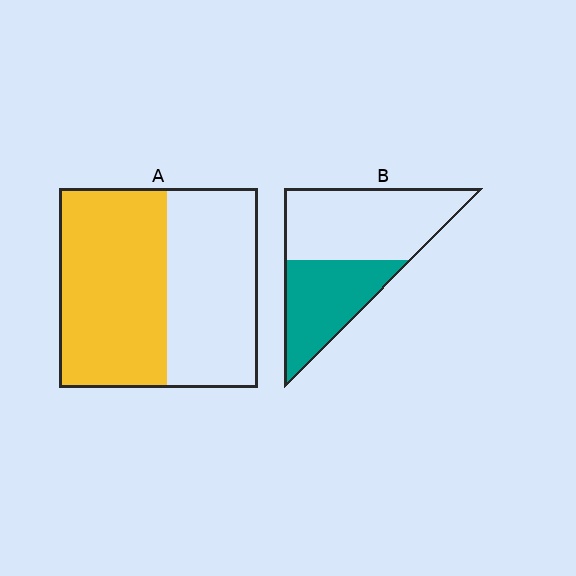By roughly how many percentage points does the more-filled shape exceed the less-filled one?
By roughly 15 percentage points (A over B).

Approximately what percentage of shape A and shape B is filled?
A is approximately 55% and B is approximately 40%.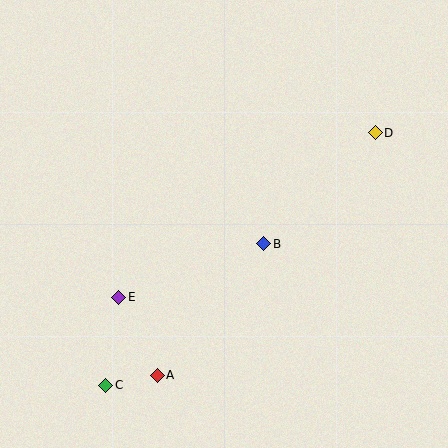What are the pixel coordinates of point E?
Point E is at (119, 297).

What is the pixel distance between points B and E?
The distance between B and E is 155 pixels.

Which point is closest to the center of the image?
Point B at (264, 244) is closest to the center.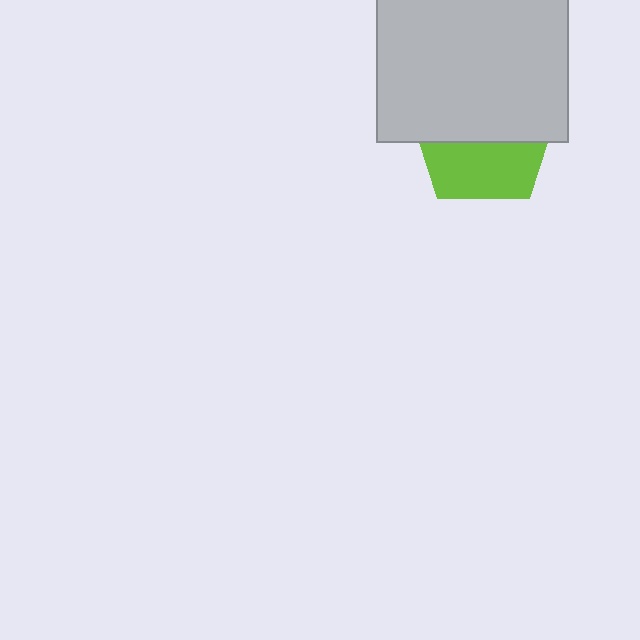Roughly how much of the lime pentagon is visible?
A small part of it is visible (roughly 42%).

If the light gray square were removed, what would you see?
You would see the complete lime pentagon.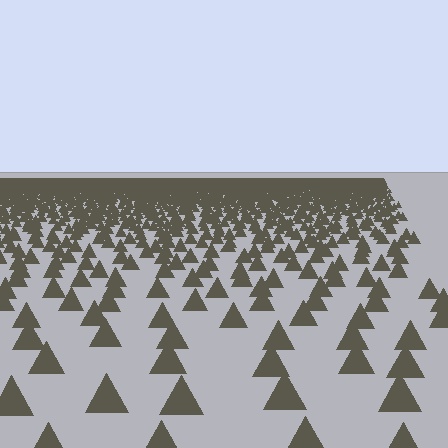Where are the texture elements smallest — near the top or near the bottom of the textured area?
Near the top.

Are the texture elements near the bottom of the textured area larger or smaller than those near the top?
Larger. Near the bottom, elements are closer to the viewer and appear at a bigger on-screen size.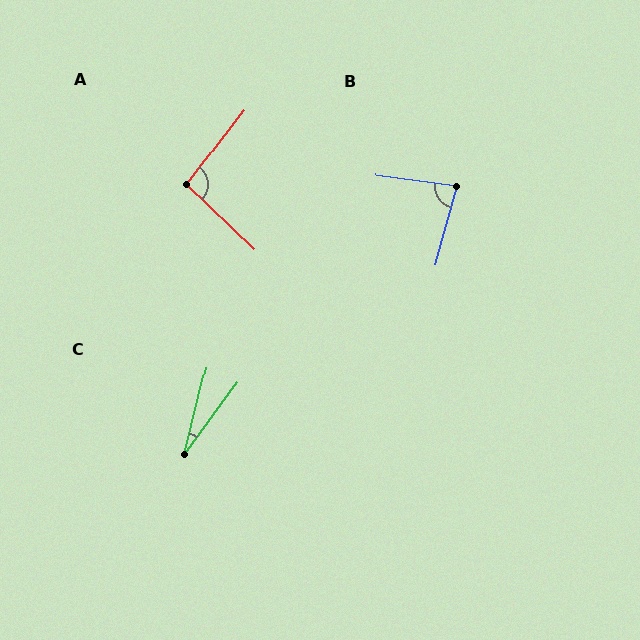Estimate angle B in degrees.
Approximately 82 degrees.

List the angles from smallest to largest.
C (23°), B (82°), A (96°).